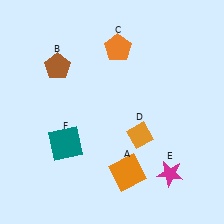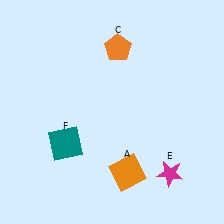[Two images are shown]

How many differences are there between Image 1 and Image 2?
There are 2 differences between the two images.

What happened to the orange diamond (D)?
The orange diamond (D) was removed in Image 2. It was in the bottom-right area of Image 1.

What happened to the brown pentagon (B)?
The brown pentagon (B) was removed in Image 2. It was in the top-left area of Image 1.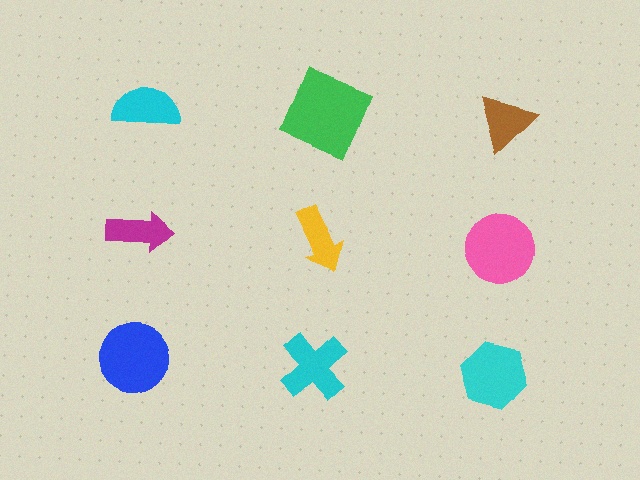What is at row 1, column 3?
A brown triangle.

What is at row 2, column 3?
A pink circle.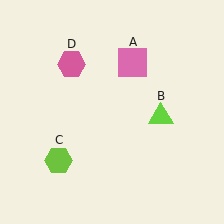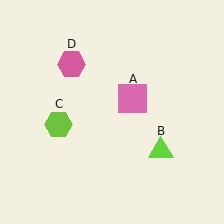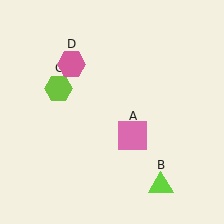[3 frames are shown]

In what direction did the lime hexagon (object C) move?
The lime hexagon (object C) moved up.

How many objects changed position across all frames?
3 objects changed position: pink square (object A), lime triangle (object B), lime hexagon (object C).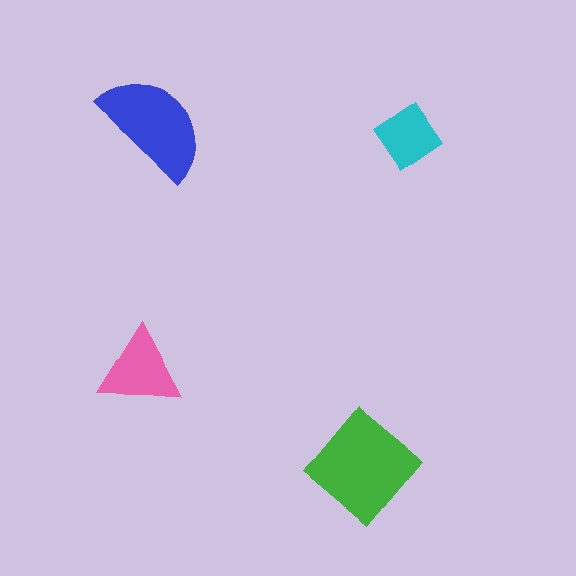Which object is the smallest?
The cyan diamond.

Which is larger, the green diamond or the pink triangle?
The green diamond.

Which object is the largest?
The green diamond.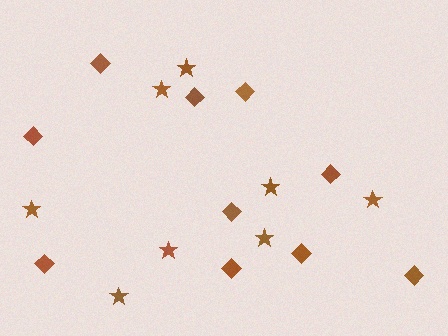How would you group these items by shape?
There are 2 groups: one group of diamonds (10) and one group of stars (8).